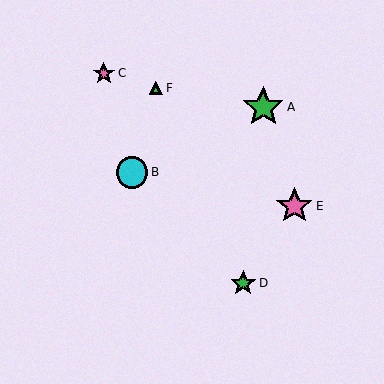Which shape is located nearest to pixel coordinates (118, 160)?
The cyan circle (labeled B) at (132, 172) is nearest to that location.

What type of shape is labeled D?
Shape D is a green star.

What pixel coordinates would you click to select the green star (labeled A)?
Click at (263, 107) to select the green star A.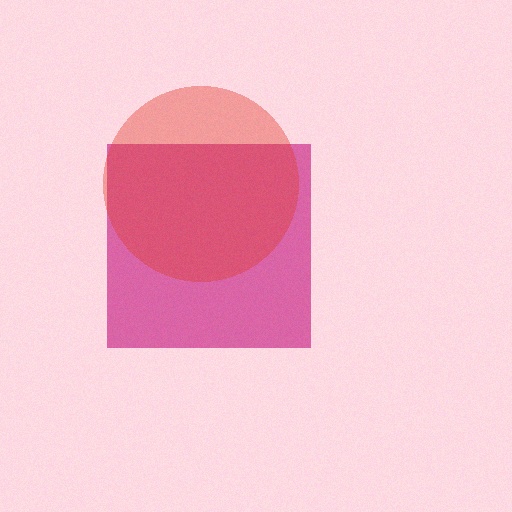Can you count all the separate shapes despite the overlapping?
Yes, there are 2 separate shapes.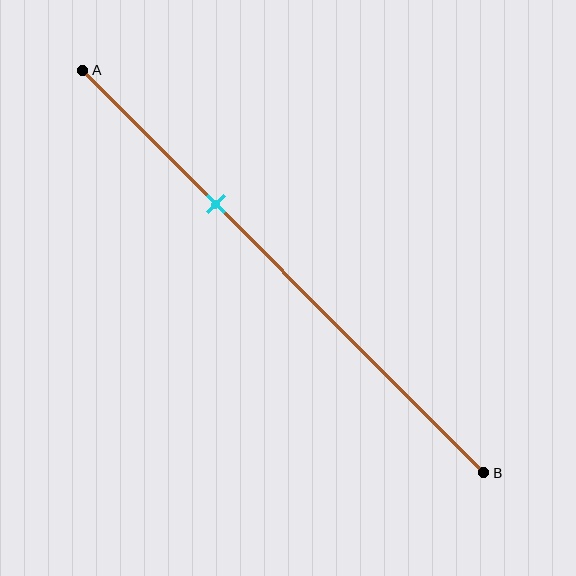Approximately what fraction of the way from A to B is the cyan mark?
The cyan mark is approximately 35% of the way from A to B.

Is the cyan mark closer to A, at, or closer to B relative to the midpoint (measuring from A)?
The cyan mark is closer to point A than the midpoint of segment AB.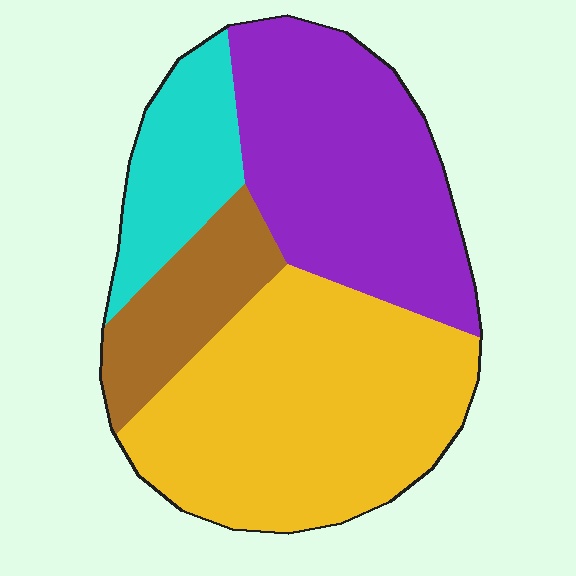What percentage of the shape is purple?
Purple takes up about one third (1/3) of the shape.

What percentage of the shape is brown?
Brown takes up about one eighth (1/8) of the shape.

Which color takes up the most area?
Yellow, at roughly 40%.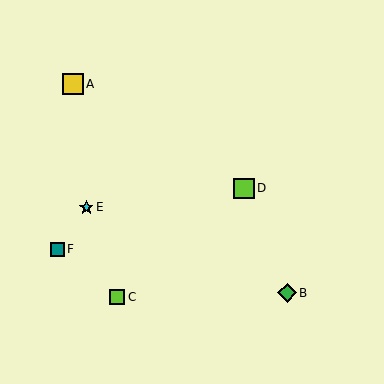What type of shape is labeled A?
Shape A is a yellow square.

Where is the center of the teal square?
The center of the teal square is at (58, 249).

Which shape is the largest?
The yellow square (labeled A) is the largest.